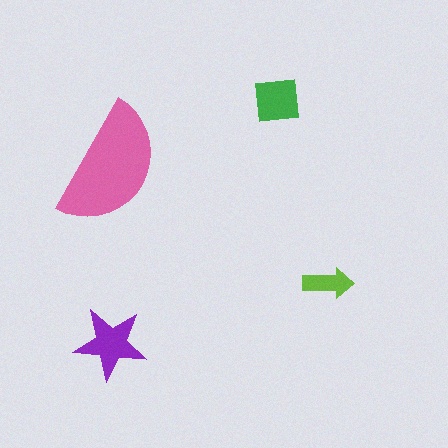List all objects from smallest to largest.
The lime arrow, the green square, the purple star, the pink semicircle.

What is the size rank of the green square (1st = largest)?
3rd.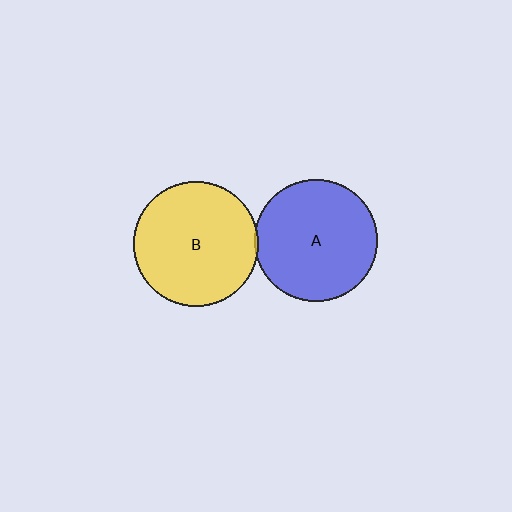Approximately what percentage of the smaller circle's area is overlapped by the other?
Approximately 5%.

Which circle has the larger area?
Circle B (yellow).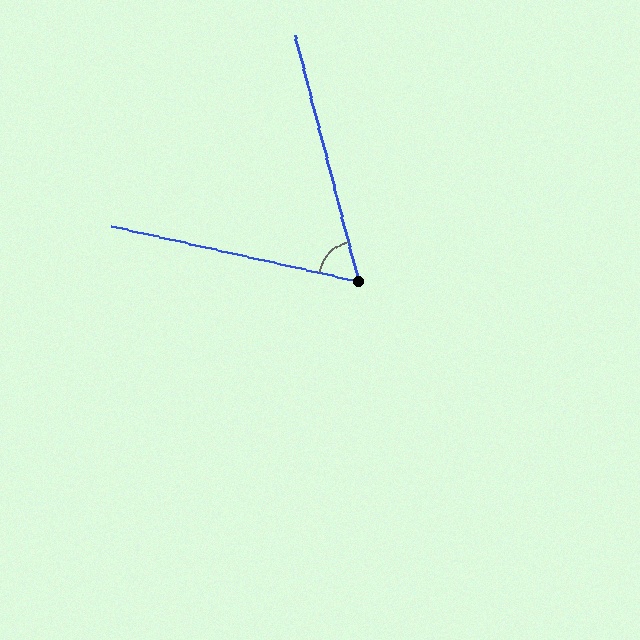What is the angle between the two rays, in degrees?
Approximately 63 degrees.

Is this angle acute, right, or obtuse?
It is acute.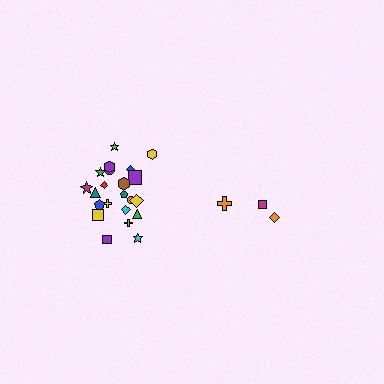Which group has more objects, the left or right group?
The left group.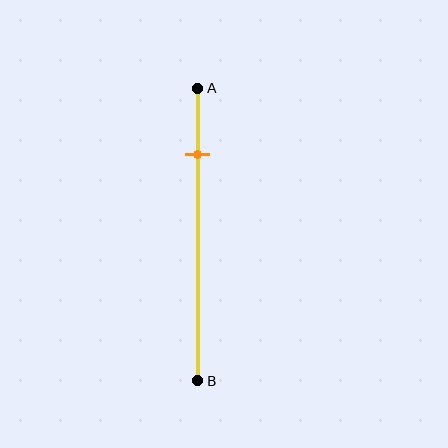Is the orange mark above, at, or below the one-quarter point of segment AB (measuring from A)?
The orange mark is approximately at the one-quarter point of segment AB.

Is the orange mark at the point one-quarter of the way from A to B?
Yes, the mark is approximately at the one-quarter point.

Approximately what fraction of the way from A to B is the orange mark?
The orange mark is approximately 25% of the way from A to B.